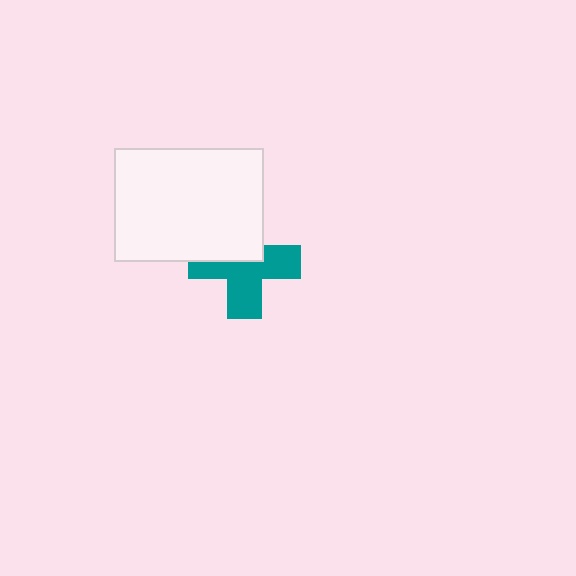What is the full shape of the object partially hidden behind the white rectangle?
The partially hidden object is a teal cross.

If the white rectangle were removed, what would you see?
You would see the complete teal cross.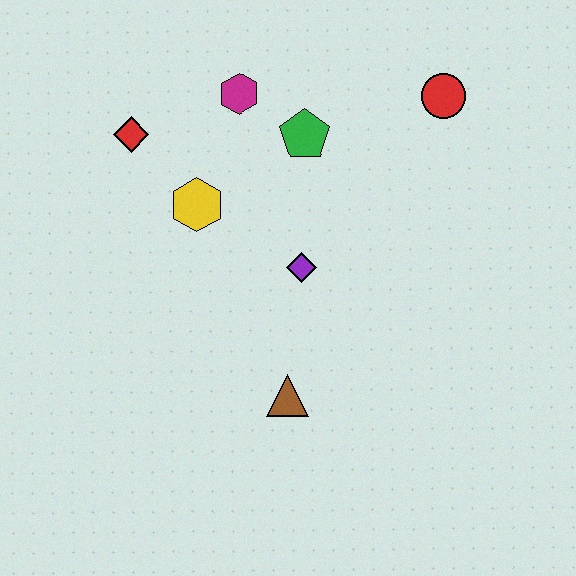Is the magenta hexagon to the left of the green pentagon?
Yes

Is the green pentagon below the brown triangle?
No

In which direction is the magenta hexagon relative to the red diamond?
The magenta hexagon is to the right of the red diamond.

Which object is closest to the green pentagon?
The magenta hexagon is closest to the green pentagon.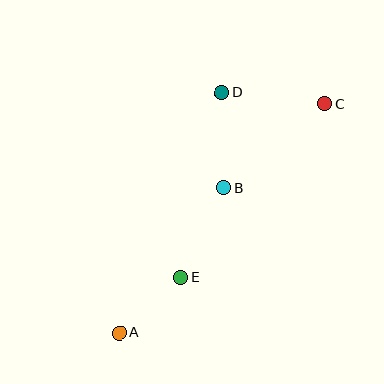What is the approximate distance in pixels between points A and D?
The distance between A and D is approximately 261 pixels.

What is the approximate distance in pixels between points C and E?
The distance between C and E is approximately 226 pixels.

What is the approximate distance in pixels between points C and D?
The distance between C and D is approximately 104 pixels.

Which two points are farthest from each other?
Points A and C are farthest from each other.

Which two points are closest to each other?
Points A and E are closest to each other.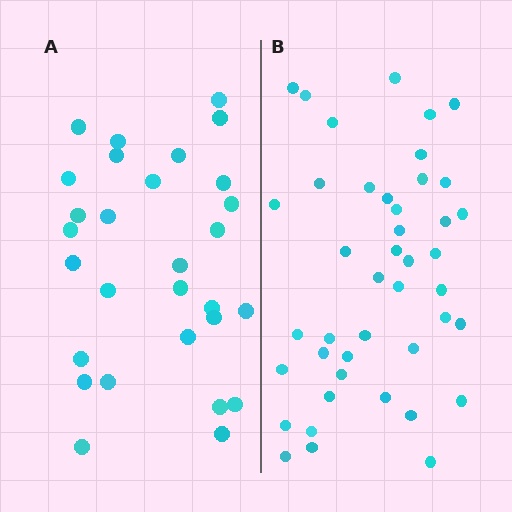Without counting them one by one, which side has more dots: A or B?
Region B (the right region) has more dots.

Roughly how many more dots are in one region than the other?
Region B has approximately 15 more dots than region A.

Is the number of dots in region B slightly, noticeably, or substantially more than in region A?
Region B has substantially more. The ratio is roughly 1.5 to 1.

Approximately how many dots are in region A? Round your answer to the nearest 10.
About 30 dots. (The exact count is 29, which rounds to 30.)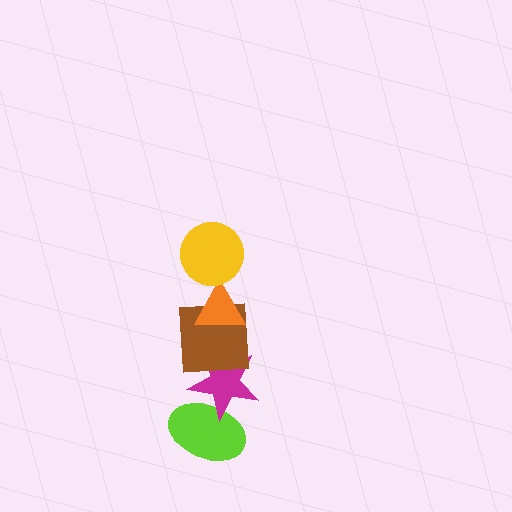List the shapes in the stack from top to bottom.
From top to bottom: the yellow circle, the orange triangle, the brown square, the magenta star, the lime ellipse.